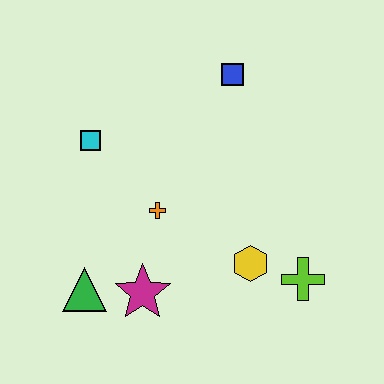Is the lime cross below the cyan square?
Yes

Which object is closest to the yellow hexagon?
The lime cross is closest to the yellow hexagon.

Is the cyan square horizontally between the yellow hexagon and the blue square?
No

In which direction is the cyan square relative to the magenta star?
The cyan square is above the magenta star.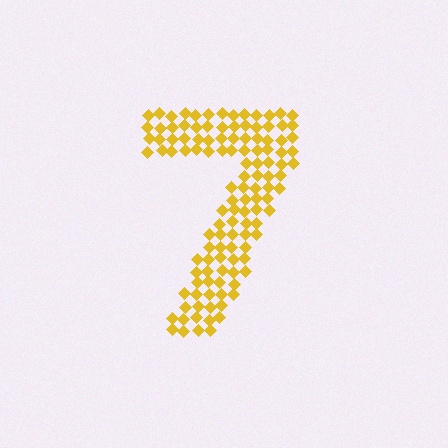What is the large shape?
The large shape is the digit 7.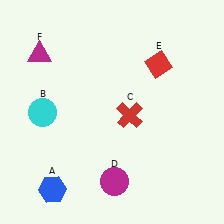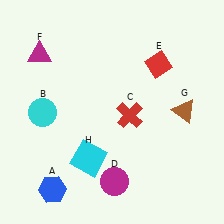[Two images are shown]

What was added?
A brown triangle (G), a cyan square (H) were added in Image 2.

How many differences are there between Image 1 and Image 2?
There are 2 differences between the two images.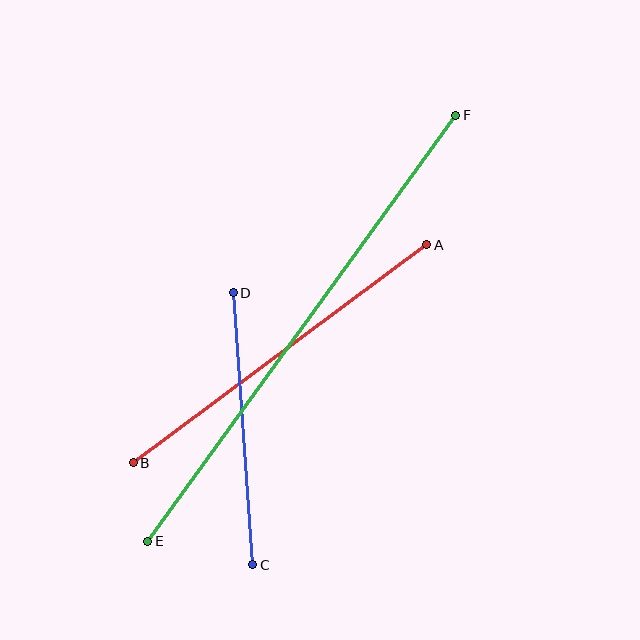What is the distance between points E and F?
The distance is approximately 525 pixels.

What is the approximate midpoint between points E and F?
The midpoint is at approximately (302, 328) pixels.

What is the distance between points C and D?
The distance is approximately 273 pixels.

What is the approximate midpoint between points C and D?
The midpoint is at approximately (243, 429) pixels.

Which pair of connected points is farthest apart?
Points E and F are farthest apart.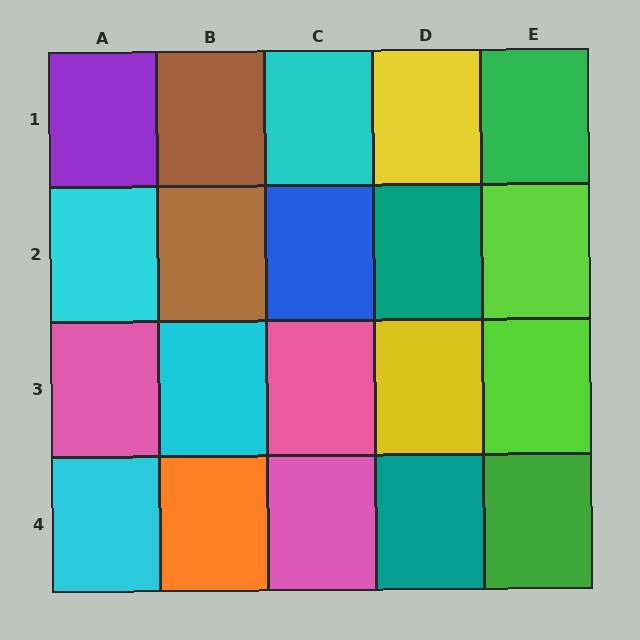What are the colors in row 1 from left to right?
Purple, brown, cyan, yellow, green.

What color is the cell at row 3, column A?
Pink.